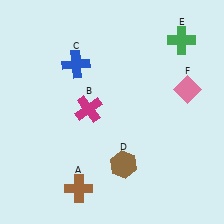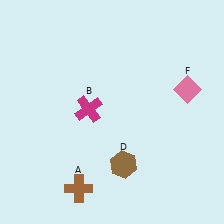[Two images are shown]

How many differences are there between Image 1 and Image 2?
There are 2 differences between the two images.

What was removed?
The blue cross (C), the green cross (E) were removed in Image 2.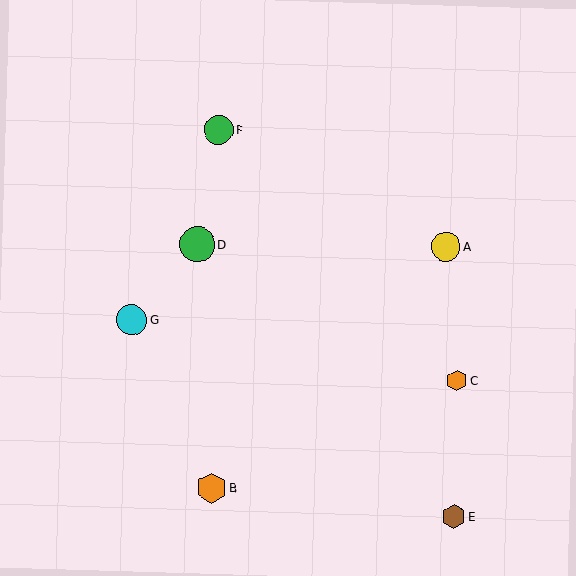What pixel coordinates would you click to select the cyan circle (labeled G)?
Click at (132, 320) to select the cyan circle G.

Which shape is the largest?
The green circle (labeled D) is the largest.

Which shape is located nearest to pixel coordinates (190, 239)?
The green circle (labeled D) at (197, 244) is nearest to that location.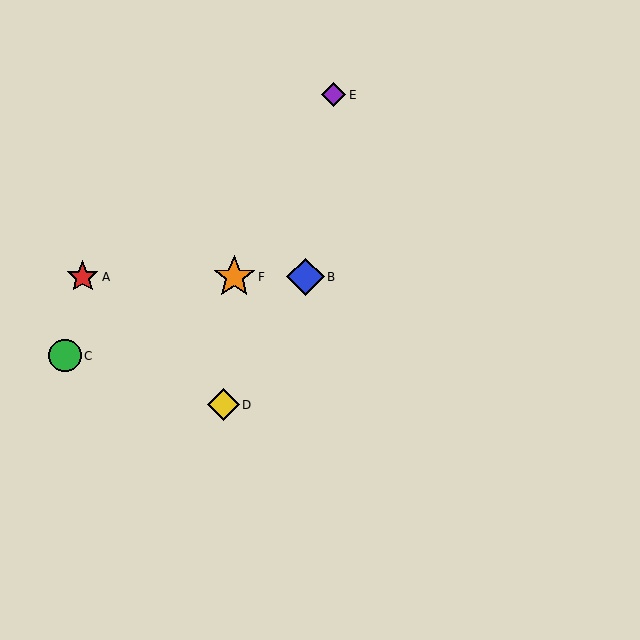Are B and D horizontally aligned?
No, B is at y≈277 and D is at y≈405.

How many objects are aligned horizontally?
3 objects (A, B, F) are aligned horizontally.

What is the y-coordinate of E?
Object E is at y≈95.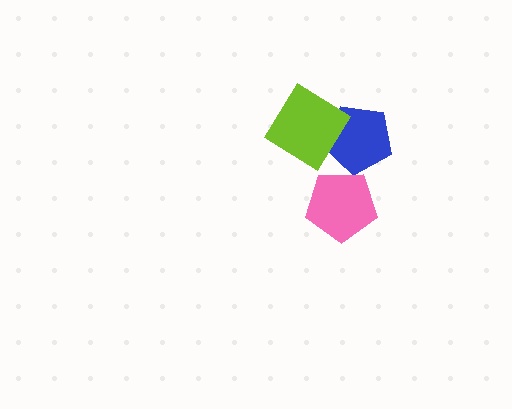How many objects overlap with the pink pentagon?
0 objects overlap with the pink pentagon.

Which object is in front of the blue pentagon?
The lime diamond is in front of the blue pentagon.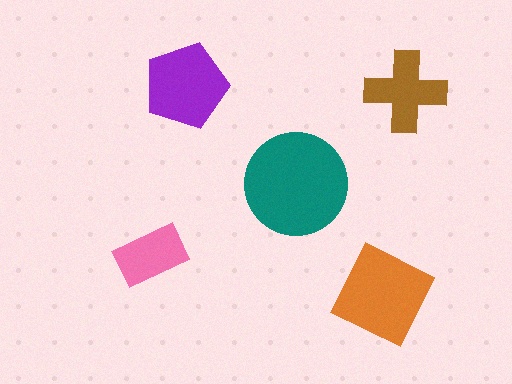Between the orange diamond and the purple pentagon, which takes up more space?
The orange diamond.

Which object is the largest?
The teal circle.